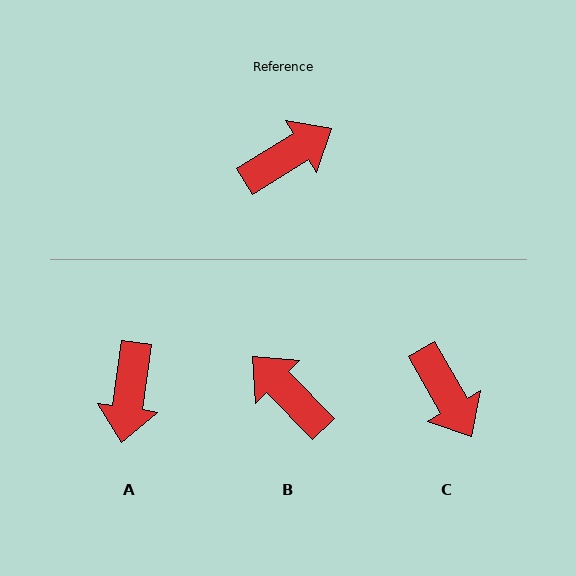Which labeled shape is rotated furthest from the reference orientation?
A, about 130 degrees away.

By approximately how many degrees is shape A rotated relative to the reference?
Approximately 130 degrees clockwise.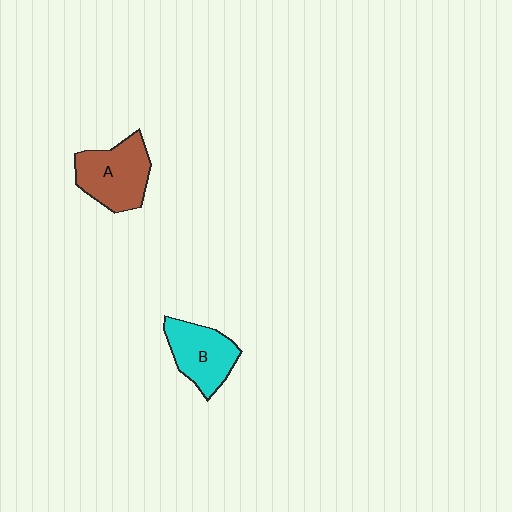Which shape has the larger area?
Shape A (brown).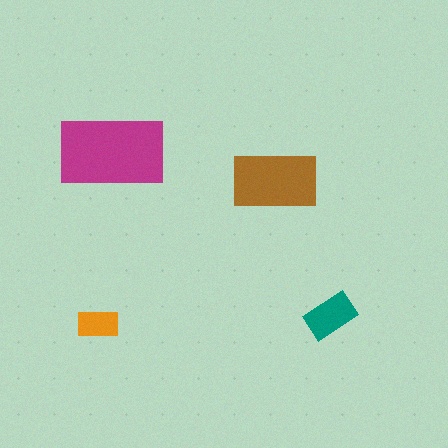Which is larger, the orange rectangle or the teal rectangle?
The teal one.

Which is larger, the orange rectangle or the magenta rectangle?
The magenta one.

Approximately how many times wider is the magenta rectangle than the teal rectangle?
About 2 times wider.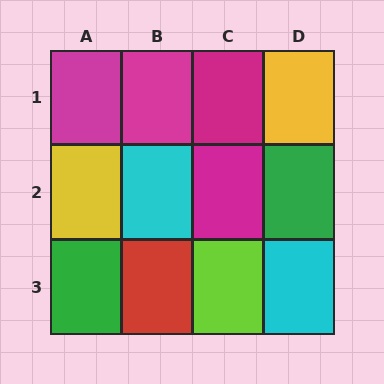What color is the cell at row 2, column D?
Green.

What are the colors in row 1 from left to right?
Magenta, magenta, magenta, yellow.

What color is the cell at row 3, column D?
Cyan.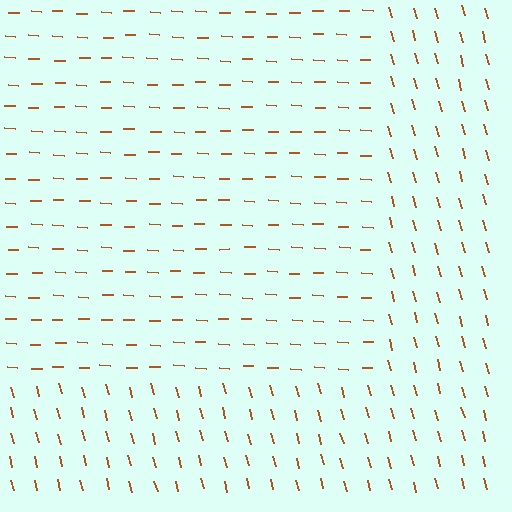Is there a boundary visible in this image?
Yes, there is a texture boundary formed by a change in line orientation.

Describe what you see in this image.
The image is filled with small brown line segments. A rectangle region in the image has lines oriented differently from the surrounding lines, creating a visible texture boundary.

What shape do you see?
I see a rectangle.